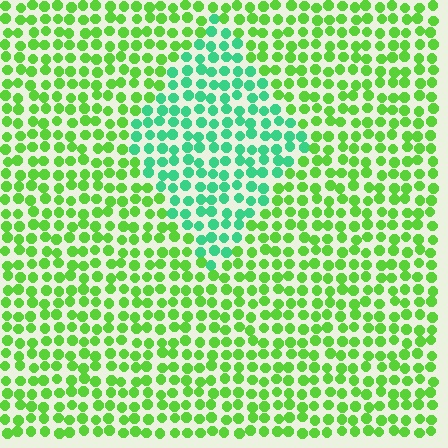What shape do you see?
I see a diamond.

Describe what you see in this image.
The image is filled with small lime elements in a uniform arrangement. A diamond-shaped region is visible where the elements are tinted to a slightly different hue, forming a subtle color boundary.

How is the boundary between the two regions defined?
The boundary is defined purely by a slight shift in hue (about 43 degrees). Spacing, size, and orientation are identical on both sides.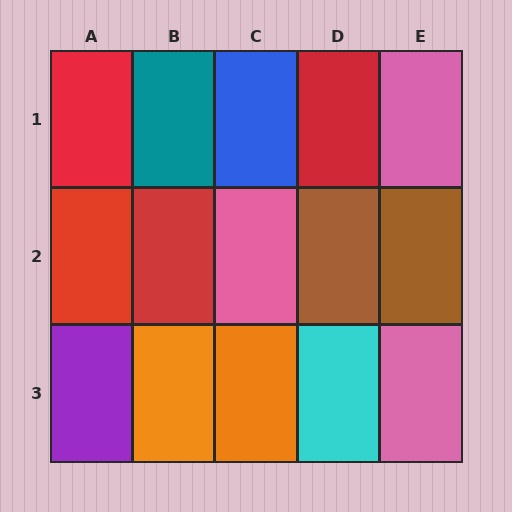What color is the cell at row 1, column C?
Blue.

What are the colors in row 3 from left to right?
Purple, orange, orange, cyan, pink.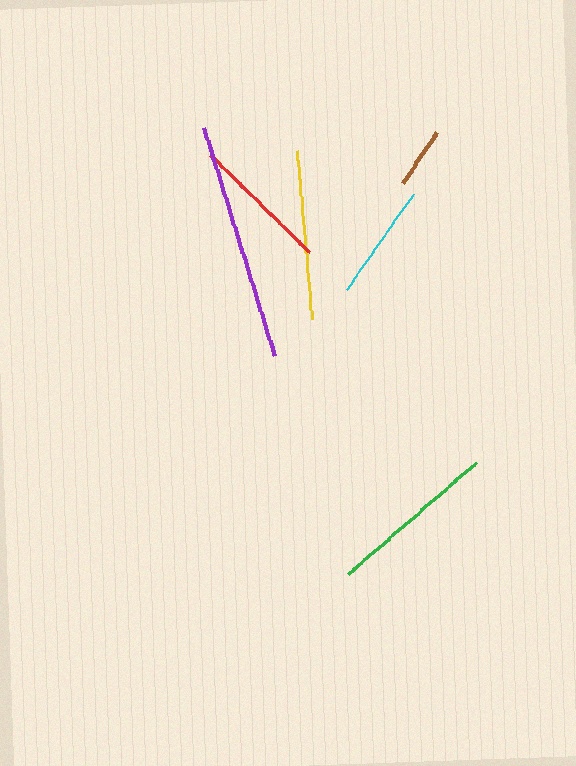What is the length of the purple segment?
The purple segment is approximately 239 pixels long.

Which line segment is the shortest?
The brown line is the shortest at approximately 61 pixels.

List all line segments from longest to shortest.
From longest to shortest: purple, green, yellow, red, cyan, brown.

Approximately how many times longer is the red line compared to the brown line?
The red line is approximately 2.3 times the length of the brown line.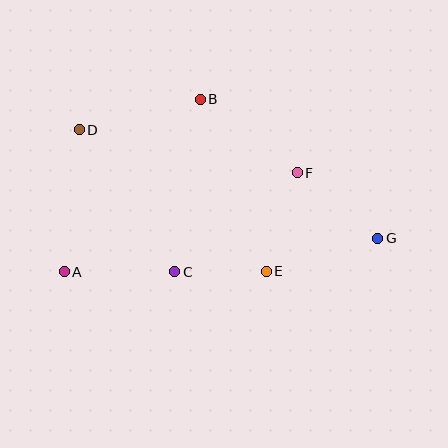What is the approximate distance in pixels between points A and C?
The distance between A and C is approximately 111 pixels.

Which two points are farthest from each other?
Points D and G are farthest from each other.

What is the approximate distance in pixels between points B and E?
The distance between B and E is approximately 184 pixels.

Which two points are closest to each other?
Points C and E are closest to each other.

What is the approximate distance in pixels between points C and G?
The distance between C and G is approximately 205 pixels.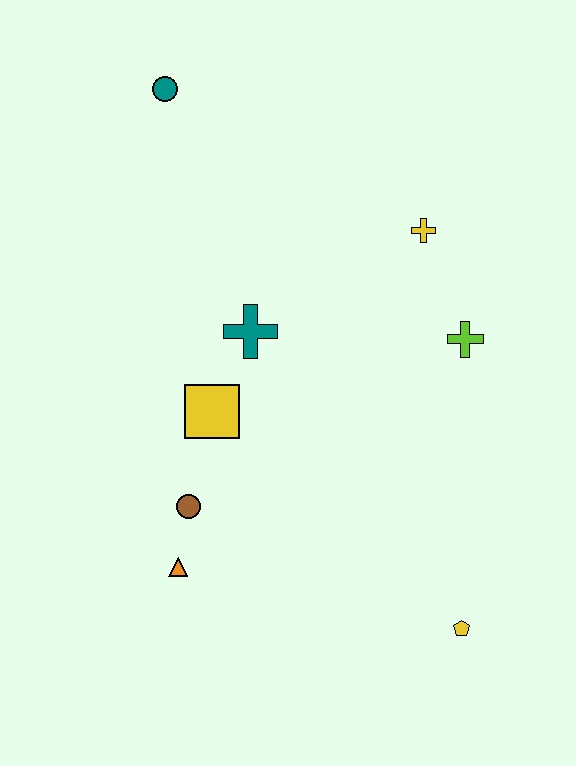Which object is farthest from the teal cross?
The yellow pentagon is farthest from the teal cross.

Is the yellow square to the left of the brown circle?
No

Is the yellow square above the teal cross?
No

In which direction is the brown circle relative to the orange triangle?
The brown circle is above the orange triangle.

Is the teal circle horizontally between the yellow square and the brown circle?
No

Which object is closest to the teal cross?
The yellow square is closest to the teal cross.